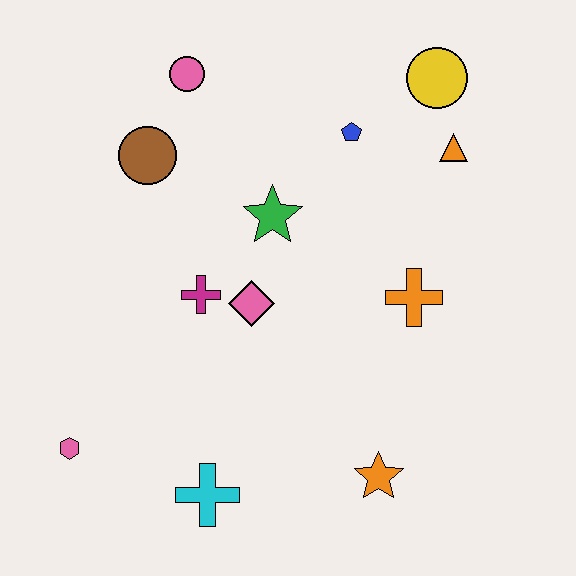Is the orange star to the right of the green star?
Yes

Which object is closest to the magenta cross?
The pink diamond is closest to the magenta cross.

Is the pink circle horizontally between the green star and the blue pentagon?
No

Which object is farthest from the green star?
The pink hexagon is farthest from the green star.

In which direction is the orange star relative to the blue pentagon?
The orange star is below the blue pentagon.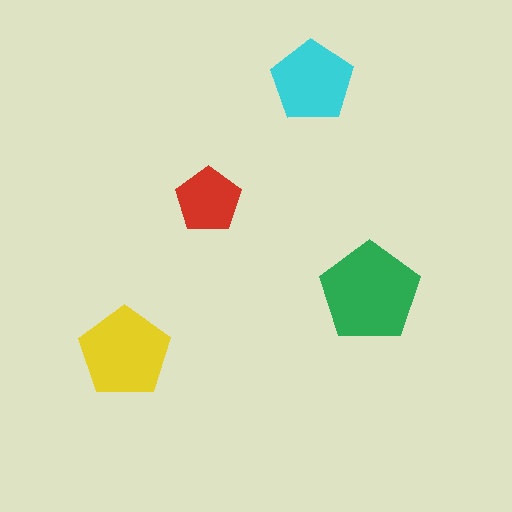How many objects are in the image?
There are 4 objects in the image.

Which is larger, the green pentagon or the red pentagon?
The green one.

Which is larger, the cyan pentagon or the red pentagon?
The cyan one.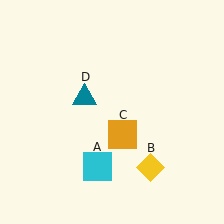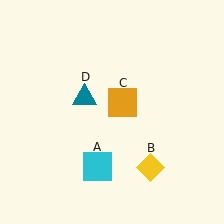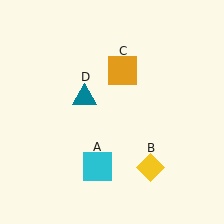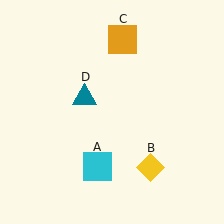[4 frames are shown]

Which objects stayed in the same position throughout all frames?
Cyan square (object A) and yellow diamond (object B) and teal triangle (object D) remained stationary.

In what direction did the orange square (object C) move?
The orange square (object C) moved up.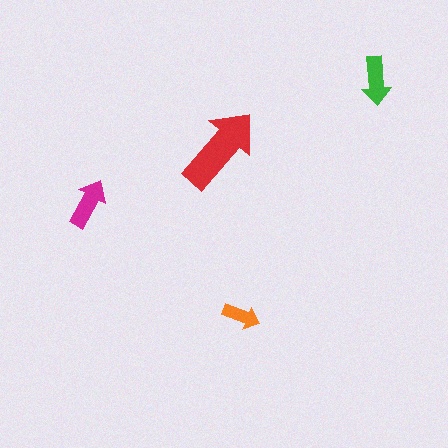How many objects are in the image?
There are 4 objects in the image.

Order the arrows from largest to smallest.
the red one, the magenta one, the green one, the orange one.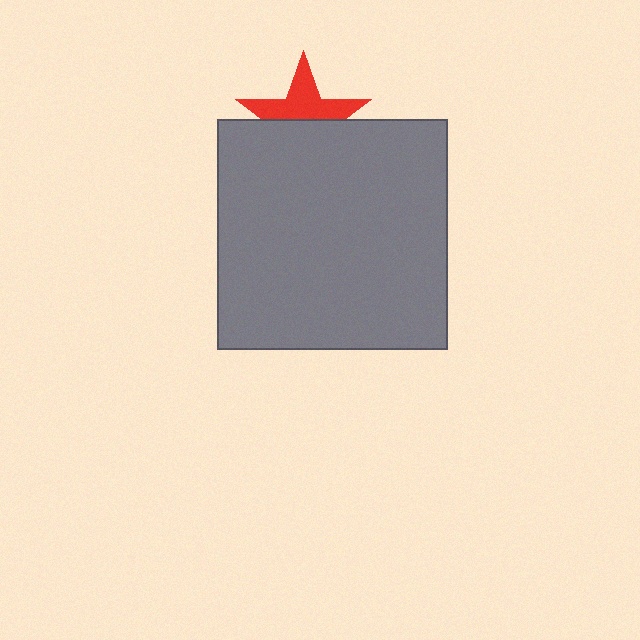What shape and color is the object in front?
The object in front is a gray square.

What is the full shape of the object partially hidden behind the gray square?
The partially hidden object is a red star.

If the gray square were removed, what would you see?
You would see the complete red star.